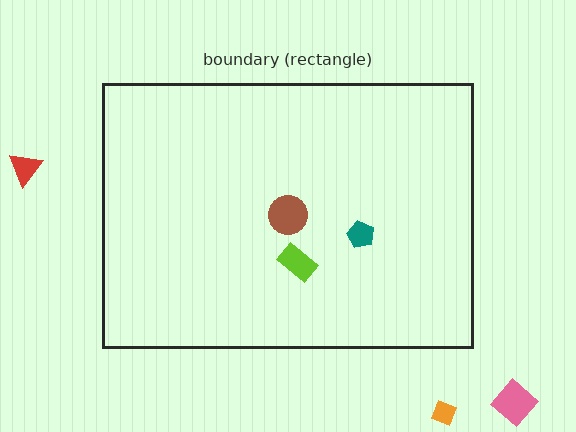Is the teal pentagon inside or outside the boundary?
Inside.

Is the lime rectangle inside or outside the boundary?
Inside.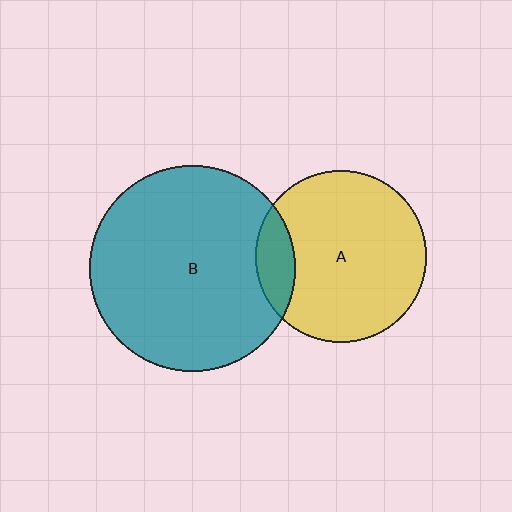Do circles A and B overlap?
Yes.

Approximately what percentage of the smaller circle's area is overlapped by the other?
Approximately 15%.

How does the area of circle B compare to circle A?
Approximately 1.5 times.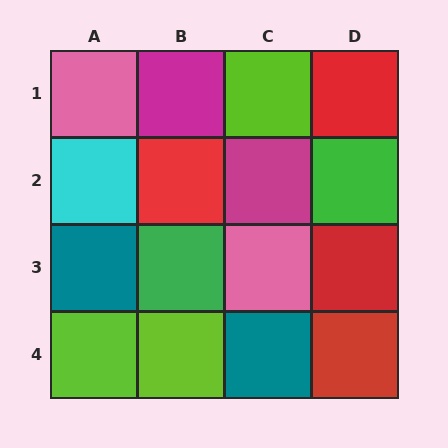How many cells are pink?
2 cells are pink.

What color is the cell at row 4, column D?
Red.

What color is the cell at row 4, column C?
Teal.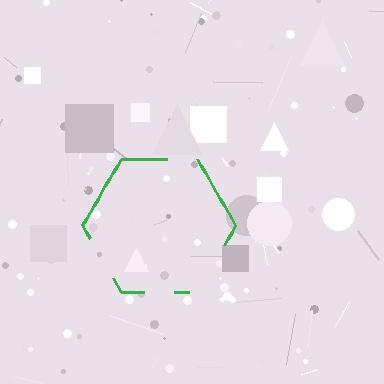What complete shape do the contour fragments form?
The contour fragments form a hexagon.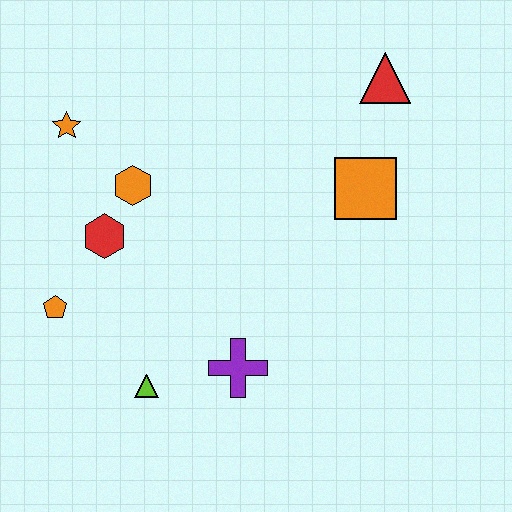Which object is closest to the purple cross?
The lime triangle is closest to the purple cross.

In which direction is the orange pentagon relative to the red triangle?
The orange pentagon is to the left of the red triangle.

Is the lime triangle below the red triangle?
Yes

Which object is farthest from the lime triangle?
The red triangle is farthest from the lime triangle.